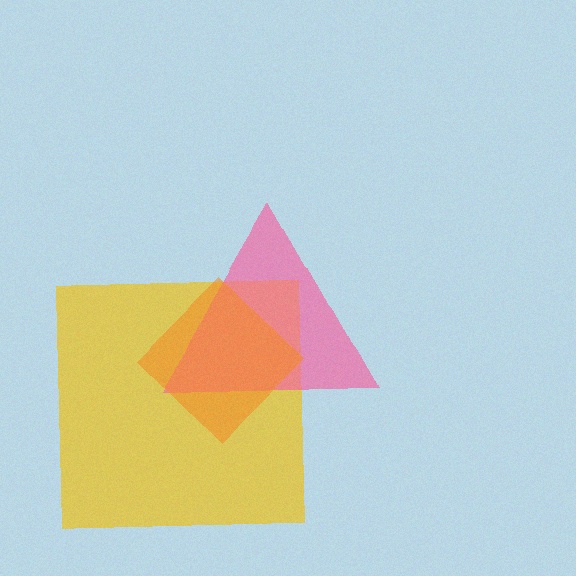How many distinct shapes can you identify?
There are 3 distinct shapes: a yellow square, a pink triangle, an orange diamond.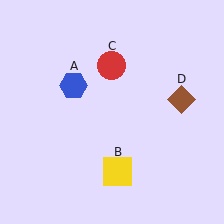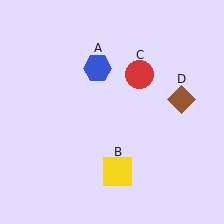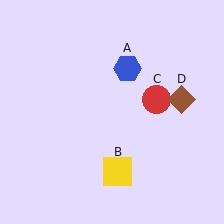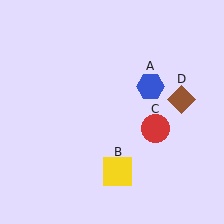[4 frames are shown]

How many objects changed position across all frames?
2 objects changed position: blue hexagon (object A), red circle (object C).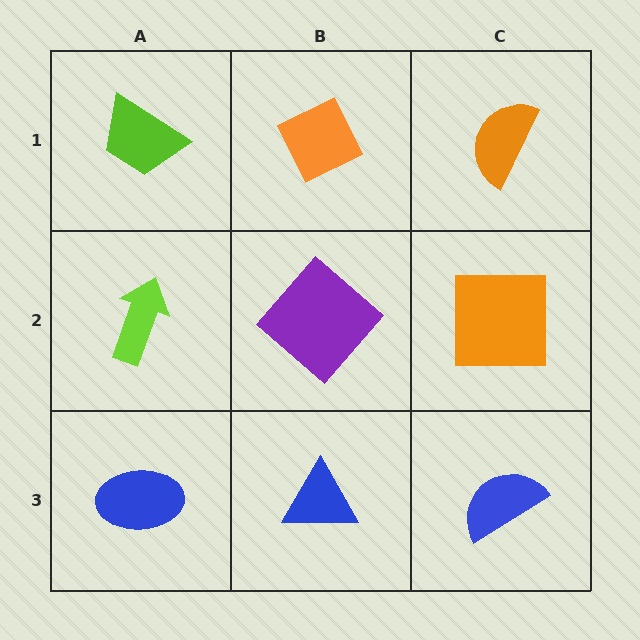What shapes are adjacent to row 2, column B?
An orange diamond (row 1, column B), a blue triangle (row 3, column B), a lime arrow (row 2, column A), an orange square (row 2, column C).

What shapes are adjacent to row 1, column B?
A purple diamond (row 2, column B), a lime trapezoid (row 1, column A), an orange semicircle (row 1, column C).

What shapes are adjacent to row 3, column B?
A purple diamond (row 2, column B), a blue ellipse (row 3, column A), a blue semicircle (row 3, column C).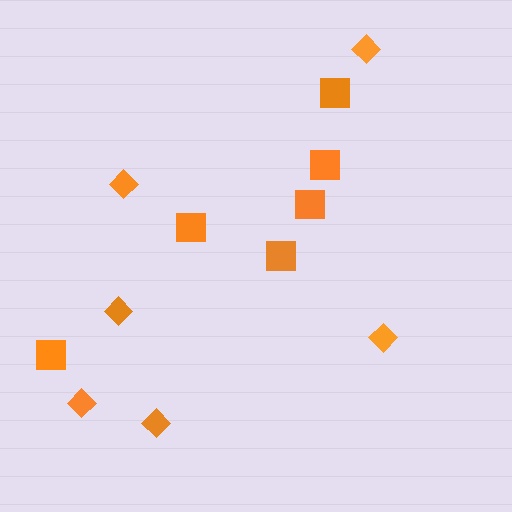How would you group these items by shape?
There are 2 groups: one group of squares (6) and one group of diamonds (6).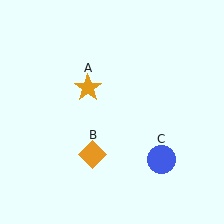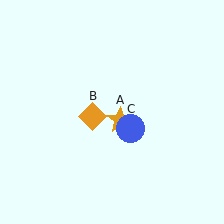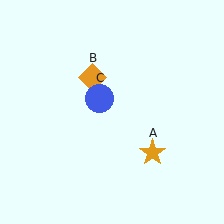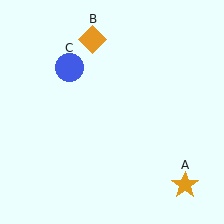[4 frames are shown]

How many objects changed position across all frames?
3 objects changed position: orange star (object A), orange diamond (object B), blue circle (object C).